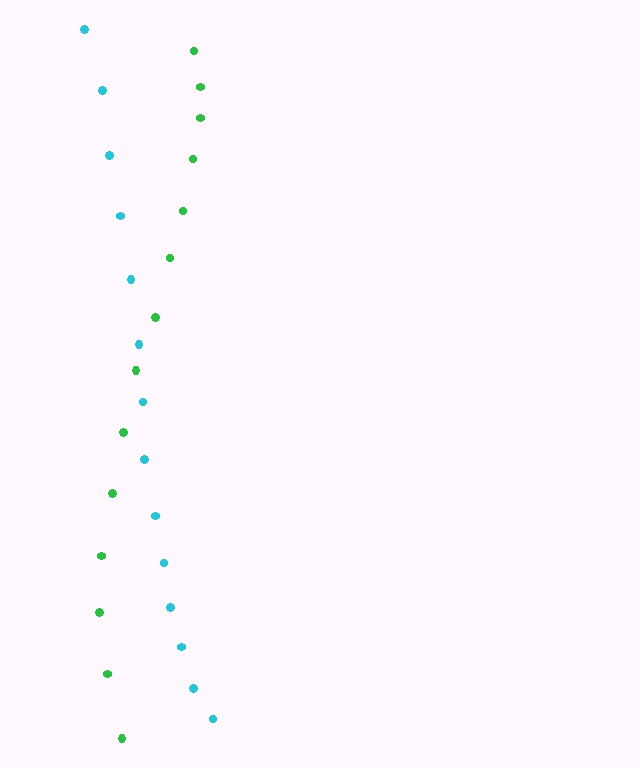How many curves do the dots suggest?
There are 2 distinct paths.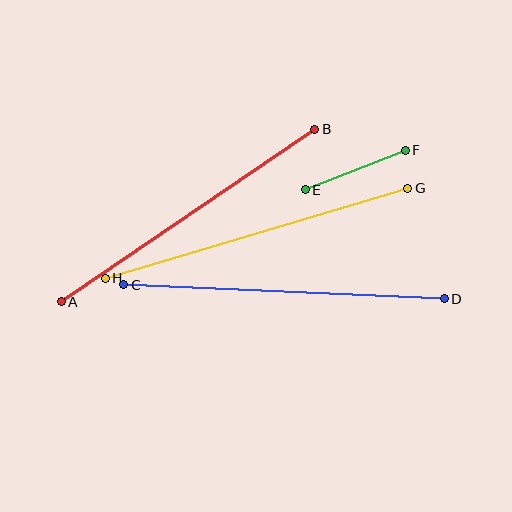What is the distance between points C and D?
The distance is approximately 320 pixels.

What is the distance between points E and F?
The distance is approximately 108 pixels.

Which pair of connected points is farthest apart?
Points C and D are farthest apart.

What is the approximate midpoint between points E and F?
The midpoint is at approximately (355, 170) pixels.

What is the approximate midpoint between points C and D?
The midpoint is at approximately (284, 292) pixels.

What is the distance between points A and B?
The distance is approximately 307 pixels.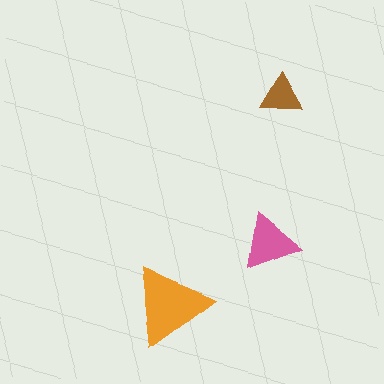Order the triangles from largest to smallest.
the orange one, the pink one, the brown one.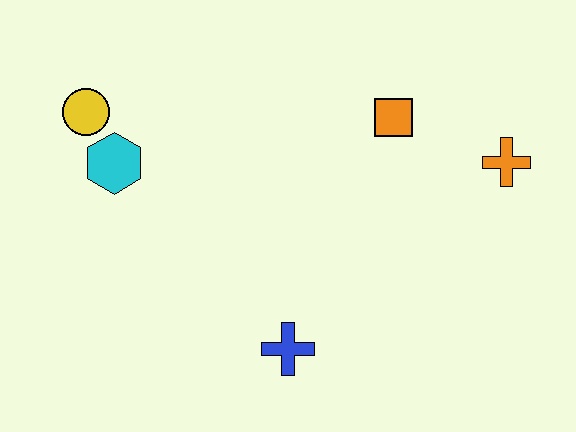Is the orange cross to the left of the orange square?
No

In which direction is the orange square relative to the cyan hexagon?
The orange square is to the right of the cyan hexagon.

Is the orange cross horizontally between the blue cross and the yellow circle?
No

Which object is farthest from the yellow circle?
The orange cross is farthest from the yellow circle.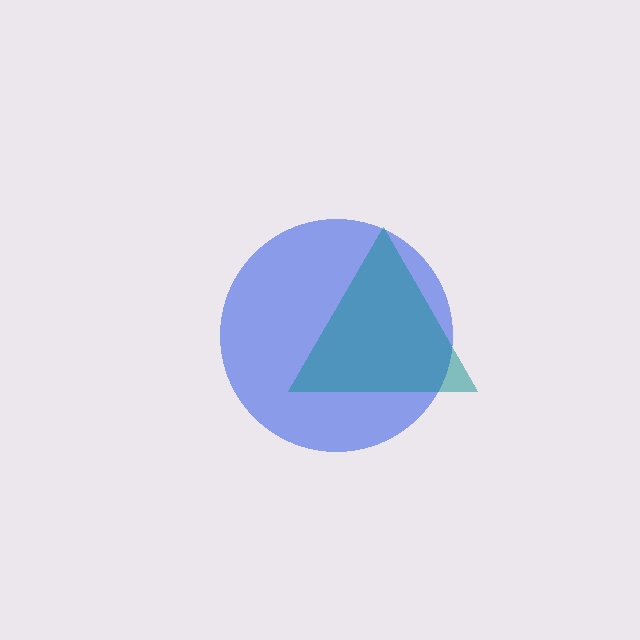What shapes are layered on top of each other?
The layered shapes are: a blue circle, a teal triangle.